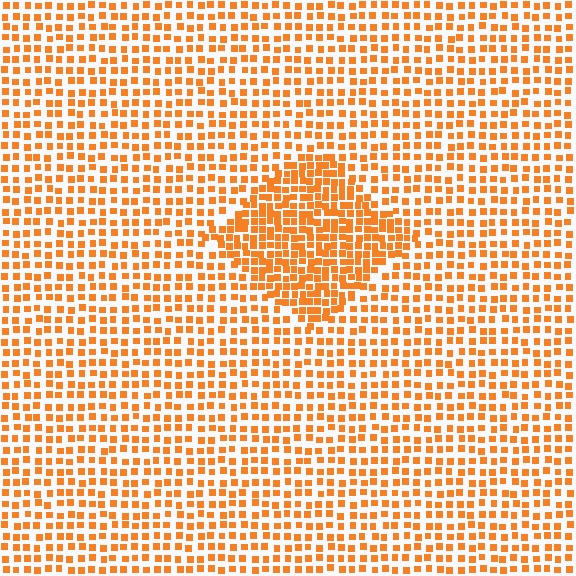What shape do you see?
I see a diamond.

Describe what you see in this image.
The image contains small orange elements arranged at two different densities. A diamond-shaped region is visible where the elements are more densely packed than the surrounding area.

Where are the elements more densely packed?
The elements are more densely packed inside the diamond boundary.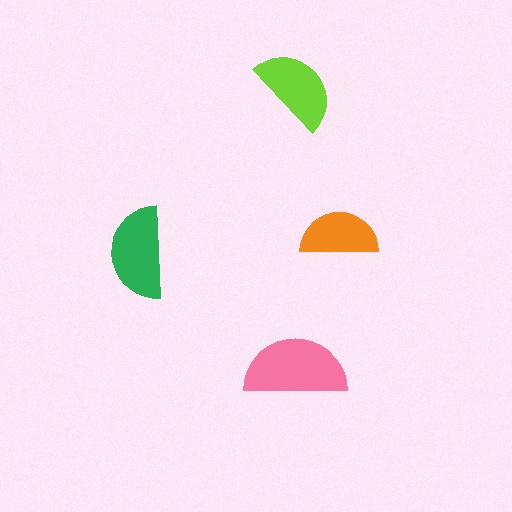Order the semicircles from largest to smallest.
the pink one, the green one, the lime one, the orange one.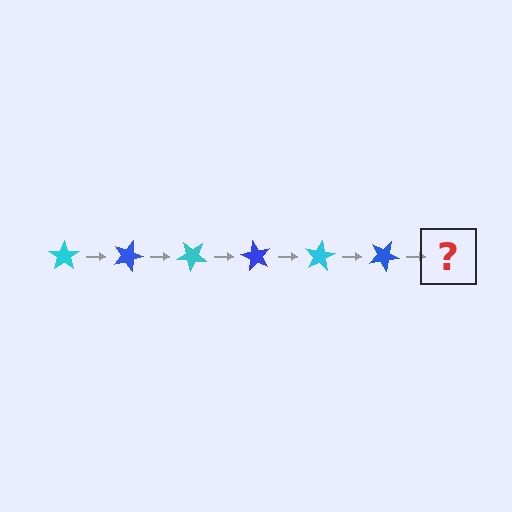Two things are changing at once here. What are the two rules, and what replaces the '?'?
The two rules are that it rotates 20 degrees each step and the color cycles through cyan and blue. The '?' should be a cyan star, rotated 120 degrees from the start.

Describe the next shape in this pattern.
It should be a cyan star, rotated 120 degrees from the start.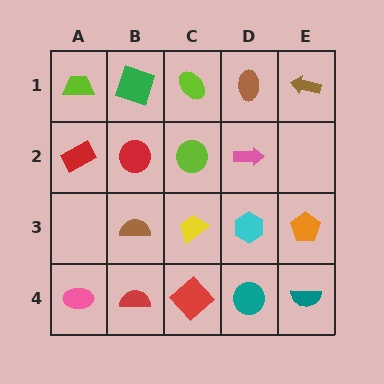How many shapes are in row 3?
4 shapes.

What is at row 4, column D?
A teal circle.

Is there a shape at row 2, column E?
No, that cell is empty.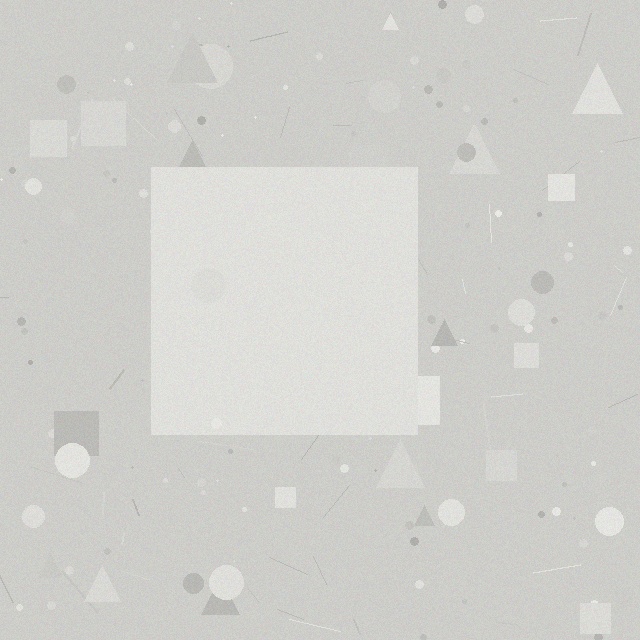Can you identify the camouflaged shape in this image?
The camouflaged shape is a square.